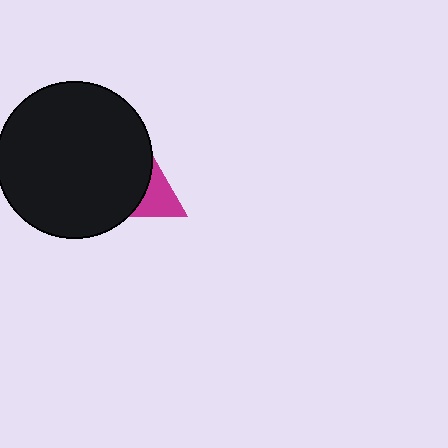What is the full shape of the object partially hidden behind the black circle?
The partially hidden object is a magenta triangle.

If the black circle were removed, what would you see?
You would see the complete magenta triangle.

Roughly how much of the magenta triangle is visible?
A small part of it is visible (roughly 34%).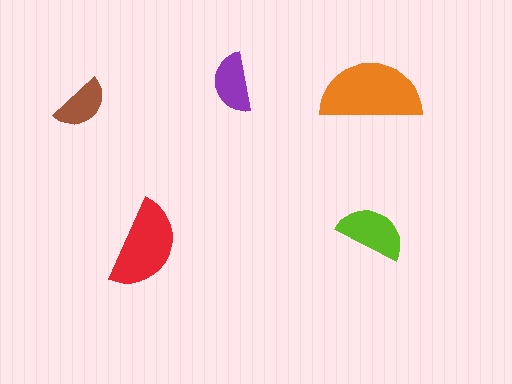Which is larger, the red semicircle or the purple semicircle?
The red one.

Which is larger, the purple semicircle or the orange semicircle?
The orange one.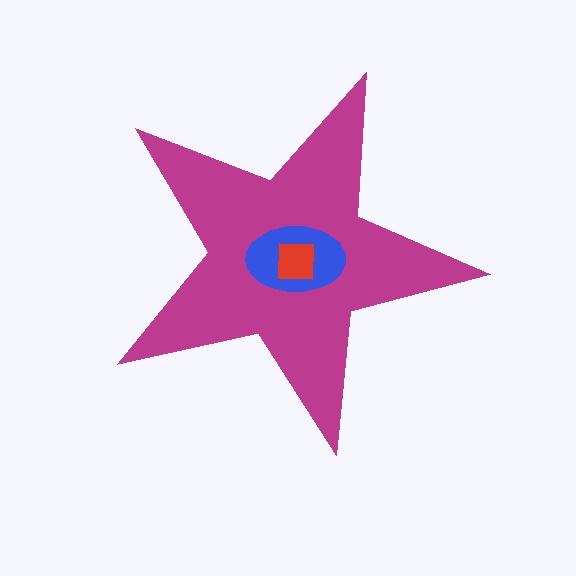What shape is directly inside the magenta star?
The blue ellipse.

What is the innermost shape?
The red square.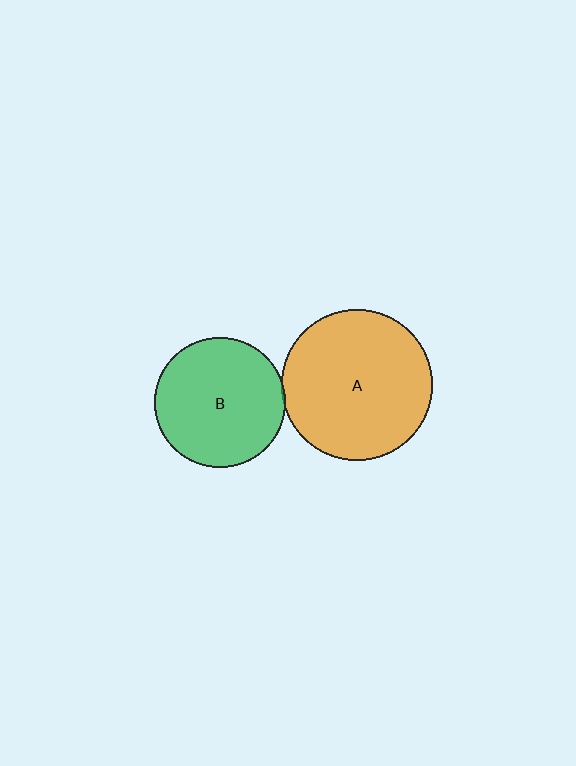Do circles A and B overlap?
Yes.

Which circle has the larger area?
Circle A (orange).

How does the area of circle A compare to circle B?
Approximately 1.3 times.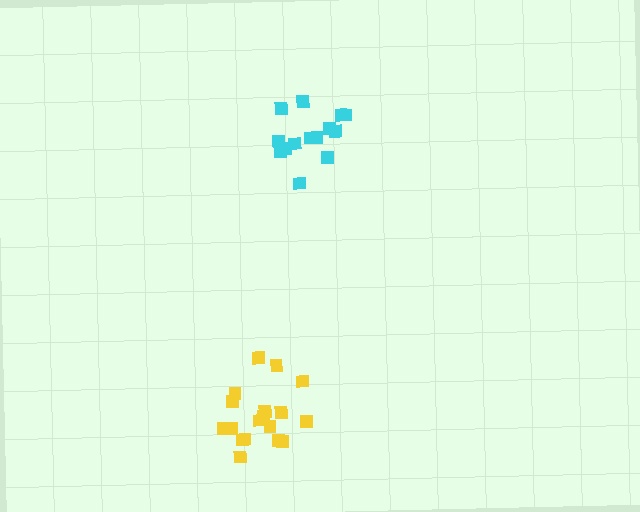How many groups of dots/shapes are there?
There are 2 groups.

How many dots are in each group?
Group 1: 18 dots, Group 2: 14 dots (32 total).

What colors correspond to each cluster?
The clusters are colored: yellow, cyan.